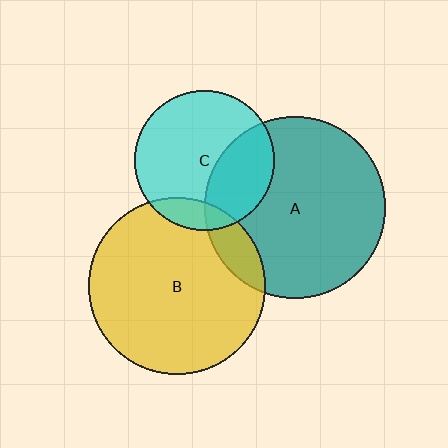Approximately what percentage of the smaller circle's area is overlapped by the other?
Approximately 10%.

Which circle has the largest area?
Circle A (teal).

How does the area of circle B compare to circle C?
Approximately 1.6 times.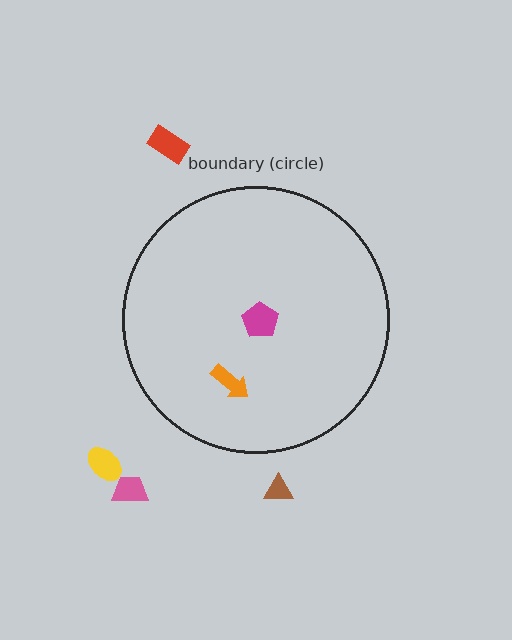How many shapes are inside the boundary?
2 inside, 4 outside.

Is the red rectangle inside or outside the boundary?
Outside.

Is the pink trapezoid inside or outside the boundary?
Outside.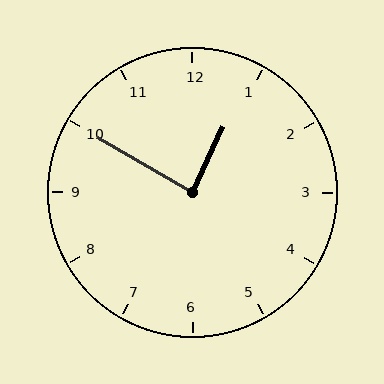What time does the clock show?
12:50.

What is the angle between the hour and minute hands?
Approximately 85 degrees.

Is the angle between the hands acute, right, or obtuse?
It is right.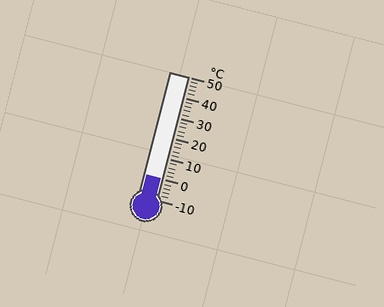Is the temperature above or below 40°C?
The temperature is below 40°C.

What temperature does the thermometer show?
The thermometer shows approximately 0°C.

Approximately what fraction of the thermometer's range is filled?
The thermometer is filled to approximately 15% of its range.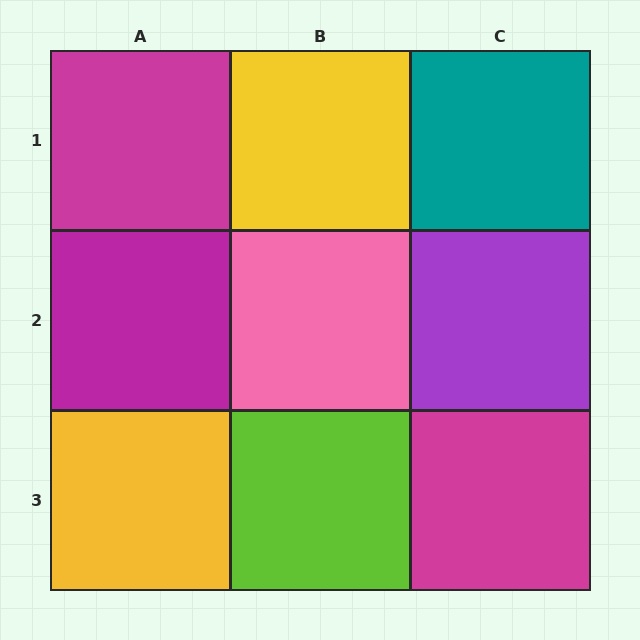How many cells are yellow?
2 cells are yellow.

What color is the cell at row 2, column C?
Purple.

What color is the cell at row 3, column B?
Lime.